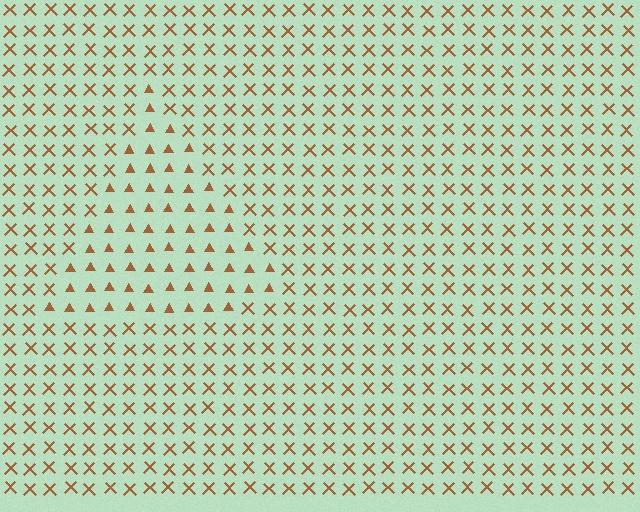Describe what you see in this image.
The image is filled with small brown elements arranged in a uniform grid. A triangle-shaped region contains triangles, while the surrounding area contains X marks. The boundary is defined purely by the change in element shape.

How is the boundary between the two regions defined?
The boundary is defined by a change in element shape: triangles inside vs. X marks outside. All elements share the same color and spacing.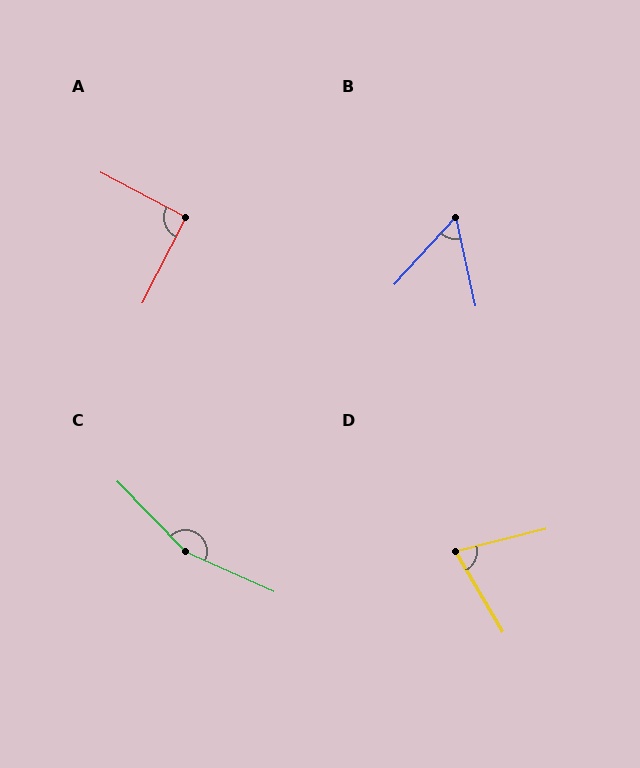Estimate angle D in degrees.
Approximately 73 degrees.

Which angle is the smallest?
B, at approximately 55 degrees.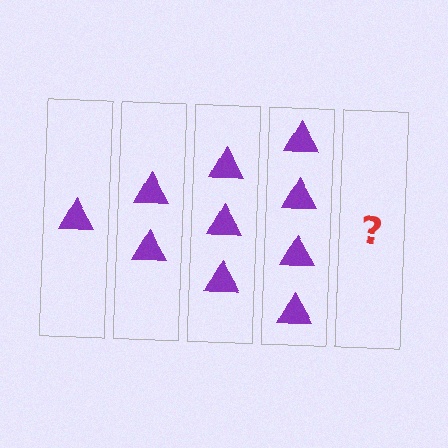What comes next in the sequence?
The next element should be 5 triangles.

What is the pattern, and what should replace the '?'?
The pattern is that each step adds one more triangle. The '?' should be 5 triangles.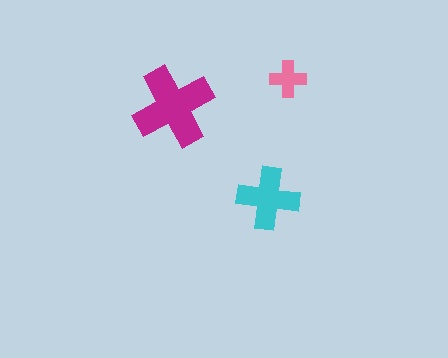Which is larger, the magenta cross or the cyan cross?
The magenta one.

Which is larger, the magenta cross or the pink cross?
The magenta one.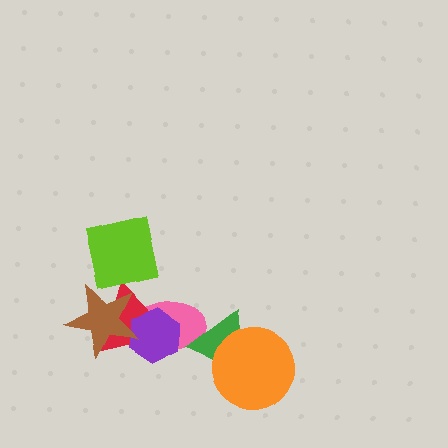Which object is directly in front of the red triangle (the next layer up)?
The purple hexagon is directly in front of the red triangle.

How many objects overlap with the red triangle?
4 objects overlap with the red triangle.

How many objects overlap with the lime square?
2 objects overlap with the lime square.